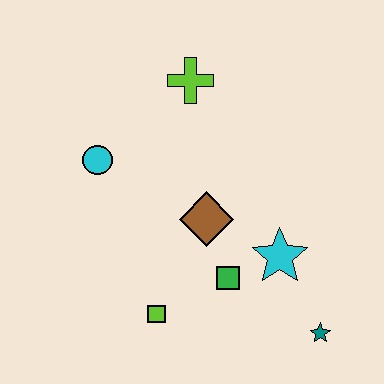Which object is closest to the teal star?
The cyan star is closest to the teal star.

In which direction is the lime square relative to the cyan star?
The lime square is to the left of the cyan star.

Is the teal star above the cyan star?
No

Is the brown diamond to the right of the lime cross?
Yes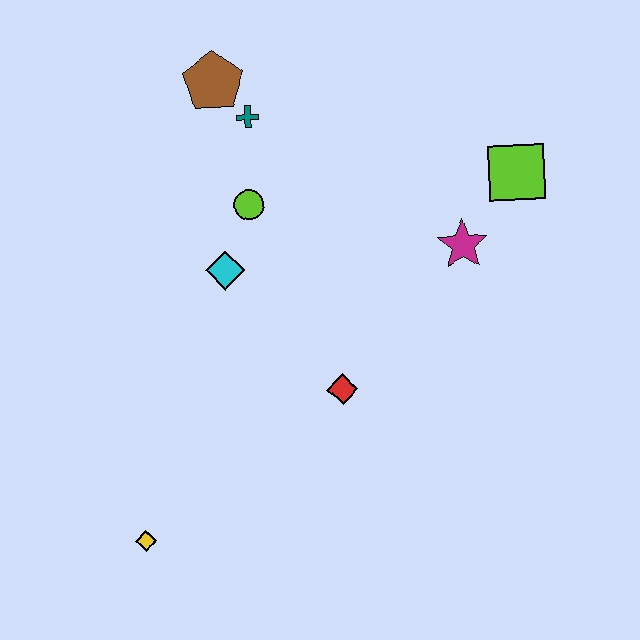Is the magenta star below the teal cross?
Yes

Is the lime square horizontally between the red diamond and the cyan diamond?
No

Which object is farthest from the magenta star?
The yellow diamond is farthest from the magenta star.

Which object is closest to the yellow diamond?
The red diamond is closest to the yellow diamond.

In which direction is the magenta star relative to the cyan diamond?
The magenta star is to the right of the cyan diamond.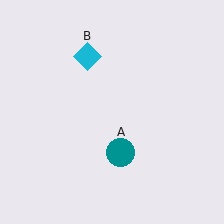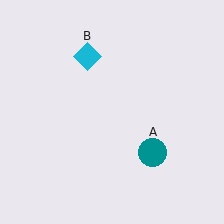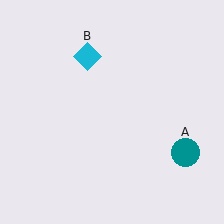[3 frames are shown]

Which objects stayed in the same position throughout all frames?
Cyan diamond (object B) remained stationary.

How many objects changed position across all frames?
1 object changed position: teal circle (object A).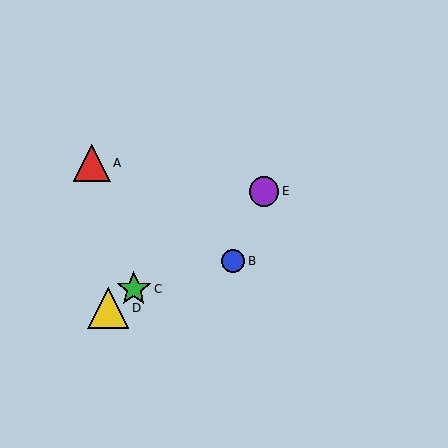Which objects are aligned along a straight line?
Objects C, D, E are aligned along a straight line.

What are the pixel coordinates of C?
Object C is at (134, 289).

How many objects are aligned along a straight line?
3 objects (C, D, E) are aligned along a straight line.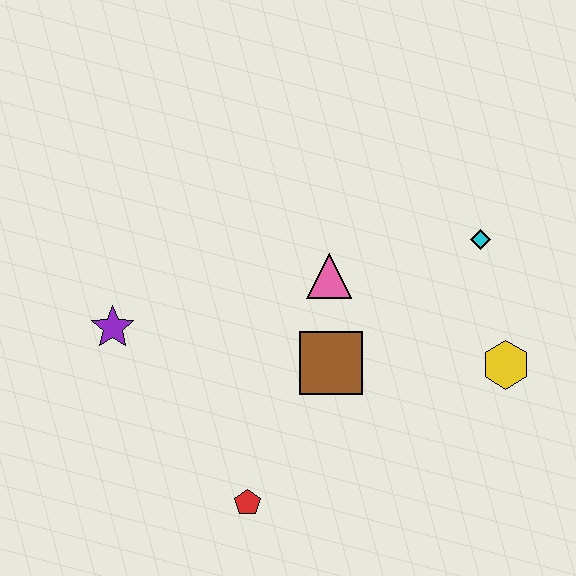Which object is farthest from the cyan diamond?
The purple star is farthest from the cyan diamond.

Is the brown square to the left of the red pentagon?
No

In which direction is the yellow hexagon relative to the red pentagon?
The yellow hexagon is to the right of the red pentagon.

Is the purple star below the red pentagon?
No